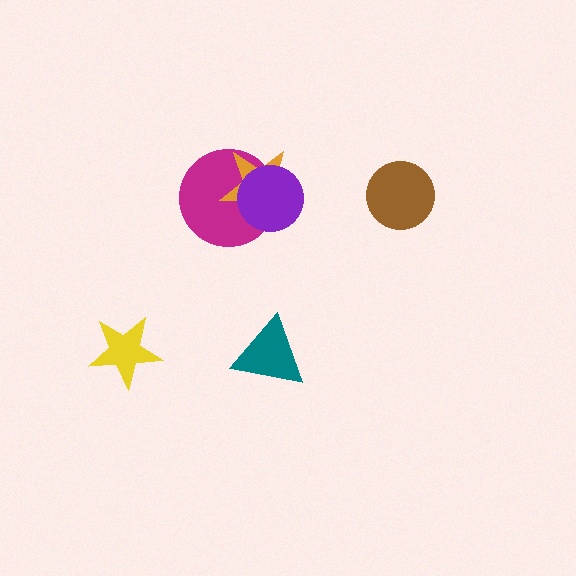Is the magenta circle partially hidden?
Yes, it is partially covered by another shape.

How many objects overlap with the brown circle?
0 objects overlap with the brown circle.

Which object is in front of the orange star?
The purple circle is in front of the orange star.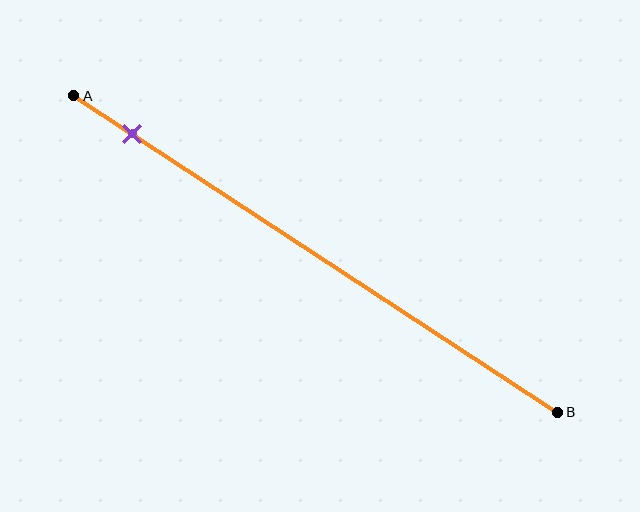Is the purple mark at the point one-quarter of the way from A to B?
No, the mark is at about 10% from A, not at the 25% one-quarter point.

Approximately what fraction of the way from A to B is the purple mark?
The purple mark is approximately 10% of the way from A to B.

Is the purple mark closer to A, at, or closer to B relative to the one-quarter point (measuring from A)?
The purple mark is closer to point A than the one-quarter point of segment AB.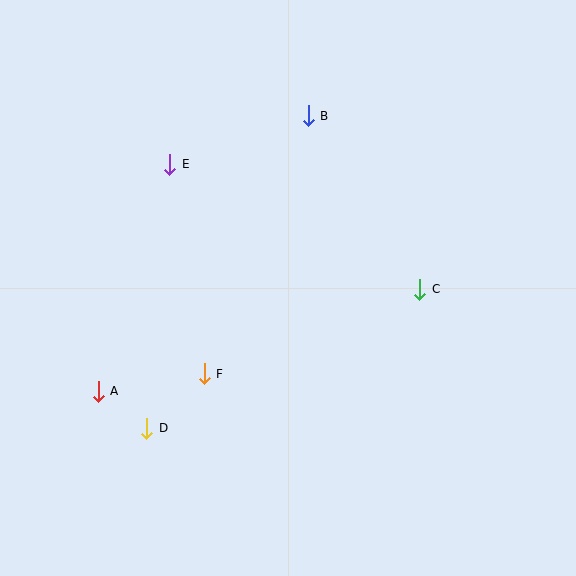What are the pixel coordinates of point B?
Point B is at (308, 116).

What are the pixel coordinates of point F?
Point F is at (204, 374).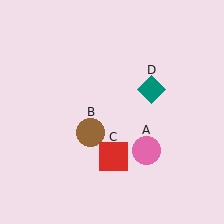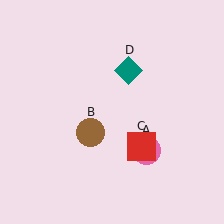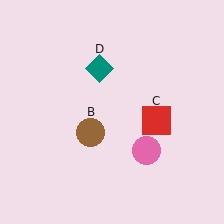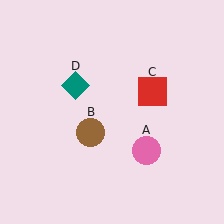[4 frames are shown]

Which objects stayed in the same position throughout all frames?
Pink circle (object A) and brown circle (object B) remained stationary.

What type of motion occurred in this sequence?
The red square (object C), teal diamond (object D) rotated counterclockwise around the center of the scene.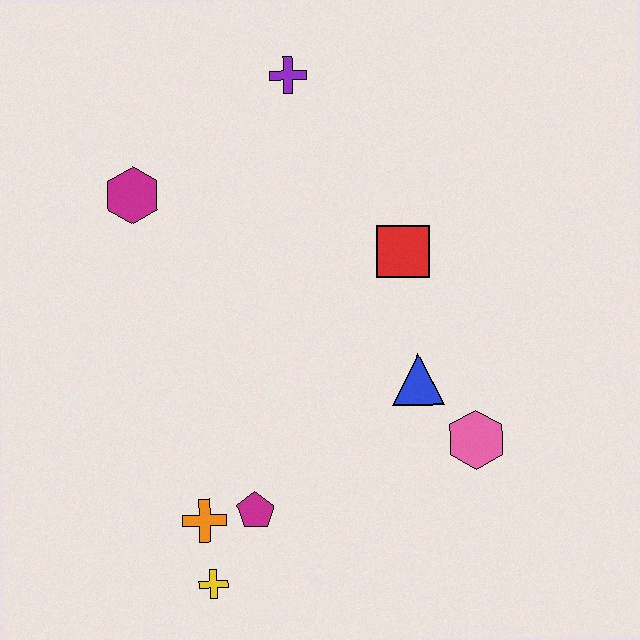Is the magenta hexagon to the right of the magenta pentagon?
No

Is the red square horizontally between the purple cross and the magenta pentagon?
No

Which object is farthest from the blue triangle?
The magenta hexagon is farthest from the blue triangle.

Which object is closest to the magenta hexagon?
The purple cross is closest to the magenta hexagon.